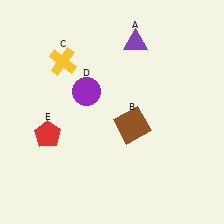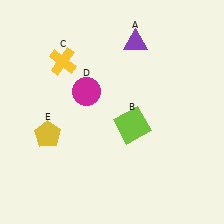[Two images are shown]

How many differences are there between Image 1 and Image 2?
There are 3 differences between the two images.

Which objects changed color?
B changed from brown to lime. D changed from purple to magenta. E changed from red to yellow.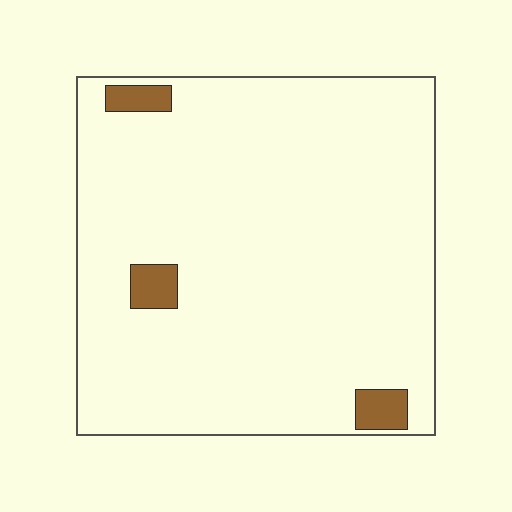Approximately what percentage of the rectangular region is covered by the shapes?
Approximately 5%.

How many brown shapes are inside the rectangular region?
3.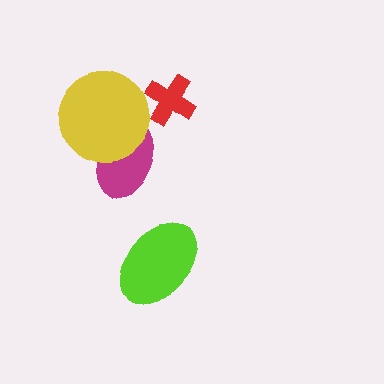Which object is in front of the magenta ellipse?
The yellow circle is in front of the magenta ellipse.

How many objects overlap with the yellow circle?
1 object overlaps with the yellow circle.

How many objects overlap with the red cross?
0 objects overlap with the red cross.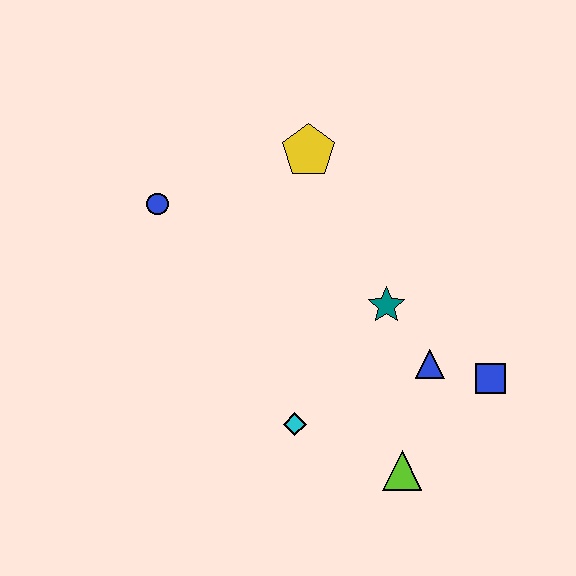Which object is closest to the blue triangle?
The blue square is closest to the blue triangle.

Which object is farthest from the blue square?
The blue circle is farthest from the blue square.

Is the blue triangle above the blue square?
Yes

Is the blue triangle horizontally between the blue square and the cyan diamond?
Yes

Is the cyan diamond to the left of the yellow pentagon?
Yes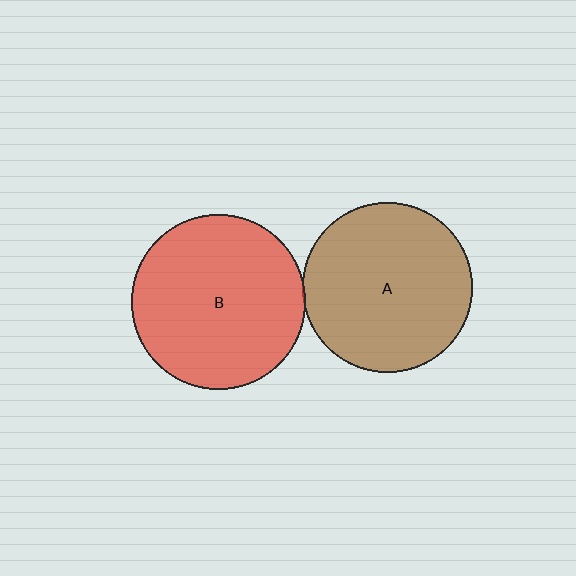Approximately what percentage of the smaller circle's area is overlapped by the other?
Approximately 5%.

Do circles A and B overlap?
Yes.